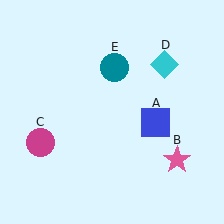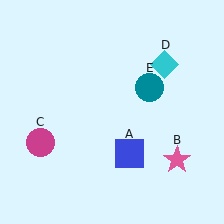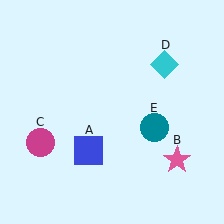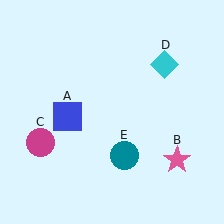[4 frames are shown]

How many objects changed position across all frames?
2 objects changed position: blue square (object A), teal circle (object E).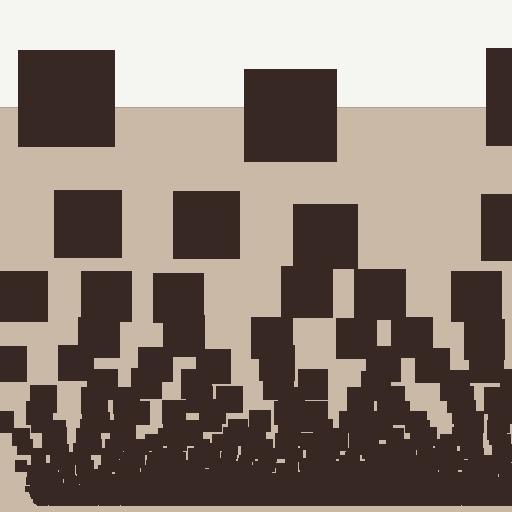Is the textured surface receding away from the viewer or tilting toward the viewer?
The surface appears to tilt toward the viewer. Texture elements get larger and sparser toward the top.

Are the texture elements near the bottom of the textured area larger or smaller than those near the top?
Smaller. The gradient is inverted — elements near the bottom are smaller and denser.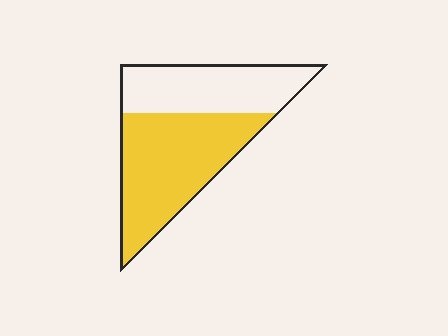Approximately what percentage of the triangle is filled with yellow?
Approximately 60%.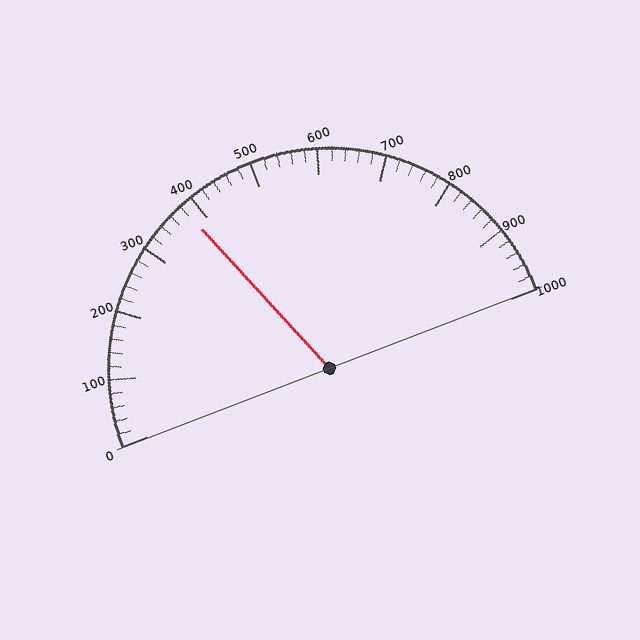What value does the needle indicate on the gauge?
The needle indicates approximately 380.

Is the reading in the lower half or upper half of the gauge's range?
The reading is in the lower half of the range (0 to 1000).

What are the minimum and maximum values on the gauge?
The gauge ranges from 0 to 1000.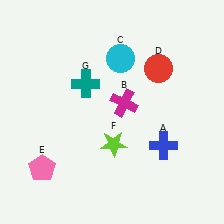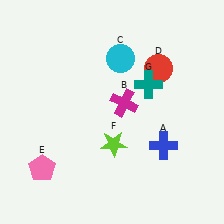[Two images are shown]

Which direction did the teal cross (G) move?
The teal cross (G) moved right.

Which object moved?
The teal cross (G) moved right.